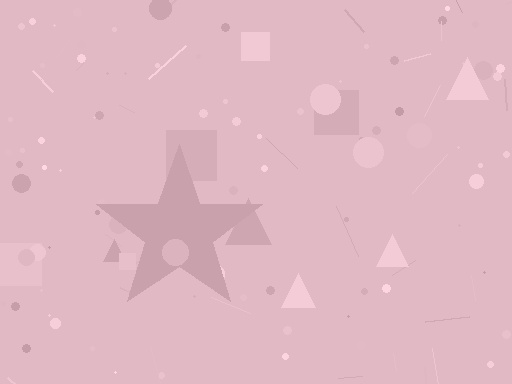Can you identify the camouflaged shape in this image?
The camouflaged shape is a star.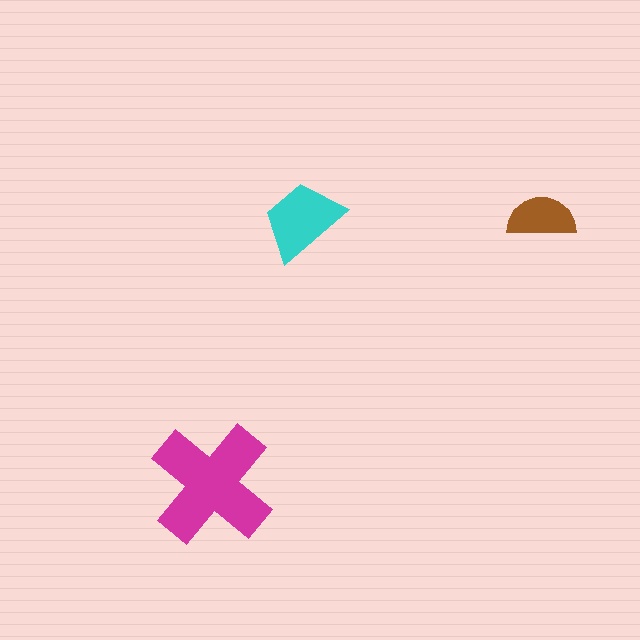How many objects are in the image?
There are 3 objects in the image.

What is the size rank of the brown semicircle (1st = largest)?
3rd.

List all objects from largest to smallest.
The magenta cross, the cyan trapezoid, the brown semicircle.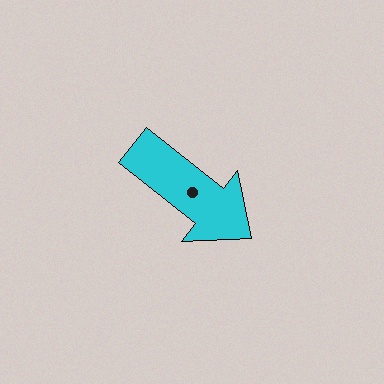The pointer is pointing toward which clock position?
Roughly 4 o'clock.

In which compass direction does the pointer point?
Southeast.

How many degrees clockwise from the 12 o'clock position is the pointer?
Approximately 128 degrees.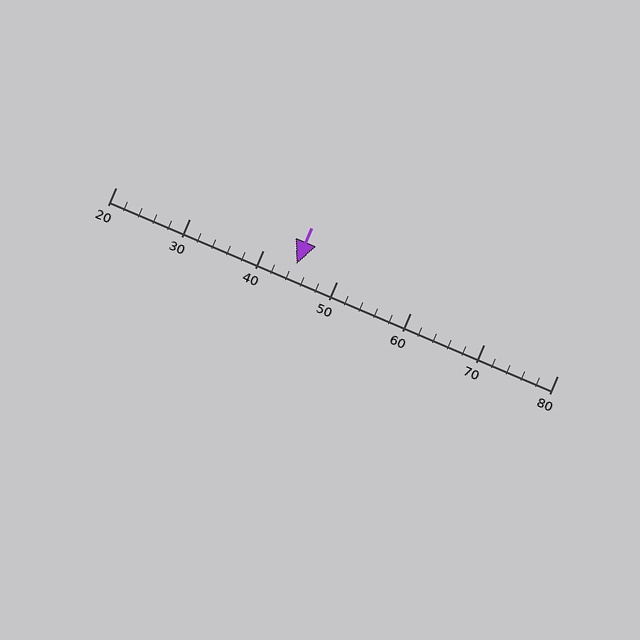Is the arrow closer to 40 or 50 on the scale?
The arrow is closer to 40.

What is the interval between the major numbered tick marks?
The major tick marks are spaced 10 units apart.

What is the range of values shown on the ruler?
The ruler shows values from 20 to 80.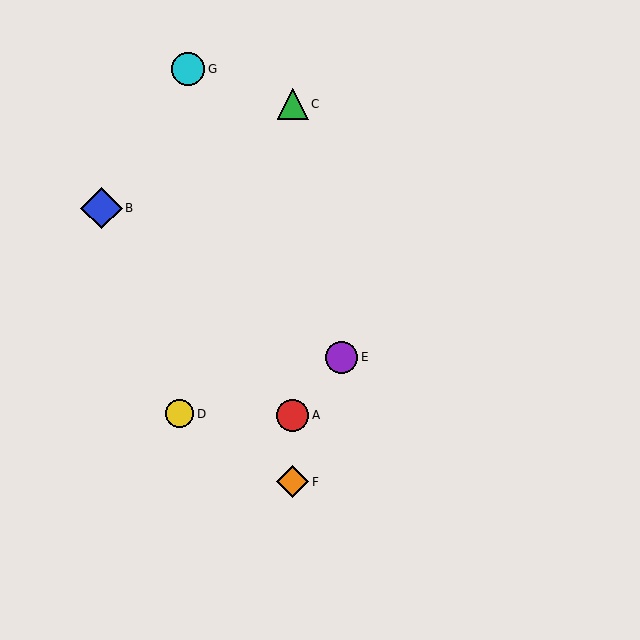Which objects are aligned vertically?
Objects A, C, F are aligned vertically.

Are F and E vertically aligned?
No, F is at x≈293 and E is at x≈342.